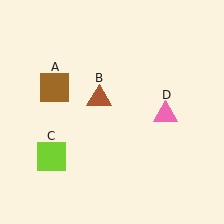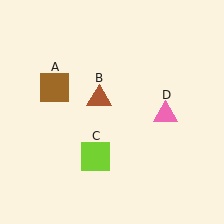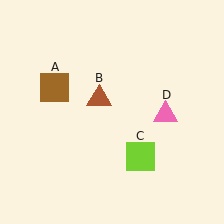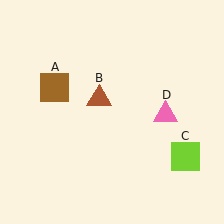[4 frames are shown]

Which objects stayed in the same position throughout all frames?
Brown square (object A) and brown triangle (object B) and pink triangle (object D) remained stationary.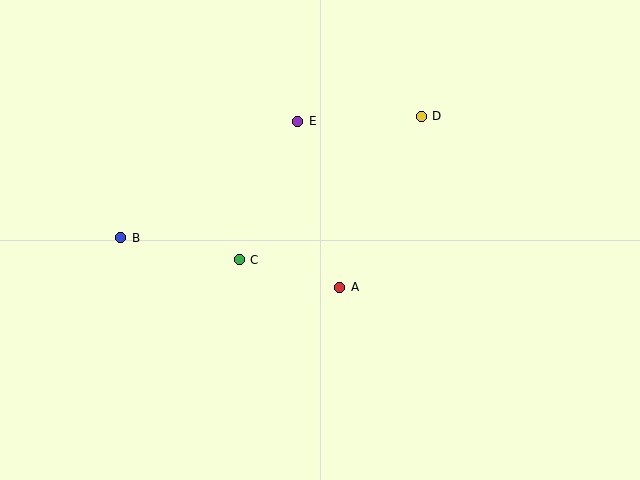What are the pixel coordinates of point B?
Point B is at (121, 238).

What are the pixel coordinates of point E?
Point E is at (298, 121).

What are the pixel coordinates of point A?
Point A is at (340, 287).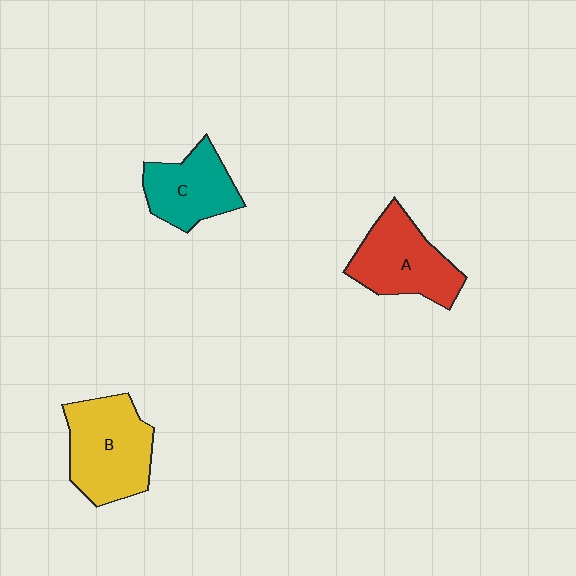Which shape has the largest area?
Shape B (yellow).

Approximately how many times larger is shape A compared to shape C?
Approximately 1.2 times.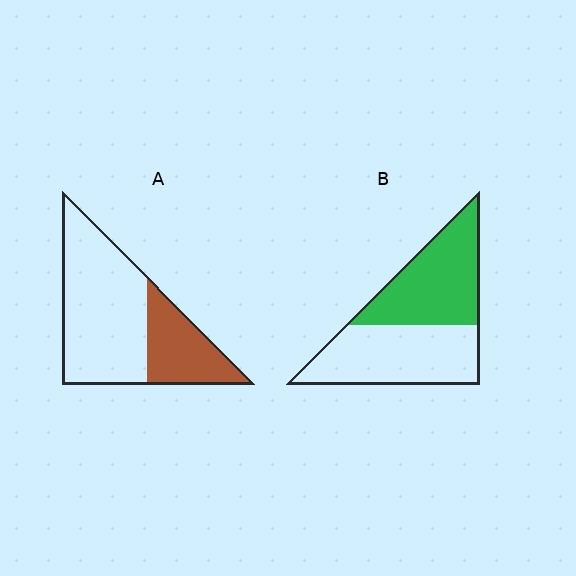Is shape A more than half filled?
No.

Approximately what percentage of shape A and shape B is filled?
A is approximately 30% and B is approximately 50%.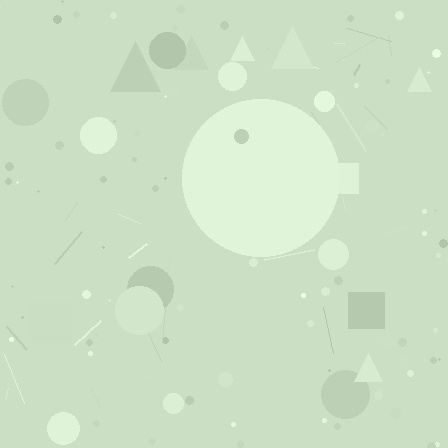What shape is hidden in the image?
A circle is hidden in the image.